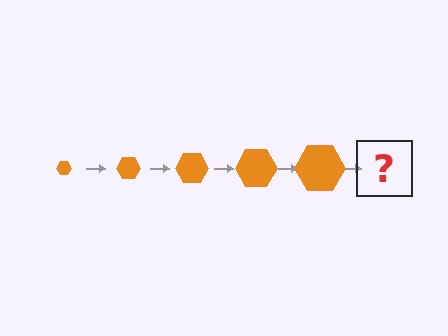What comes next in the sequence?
The next element should be an orange hexagon, larger than the previous one.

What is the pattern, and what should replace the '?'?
The pattern is that the hexagon gets progressively larger each step. The '?' should be an orange hexagon, larger than the previous one.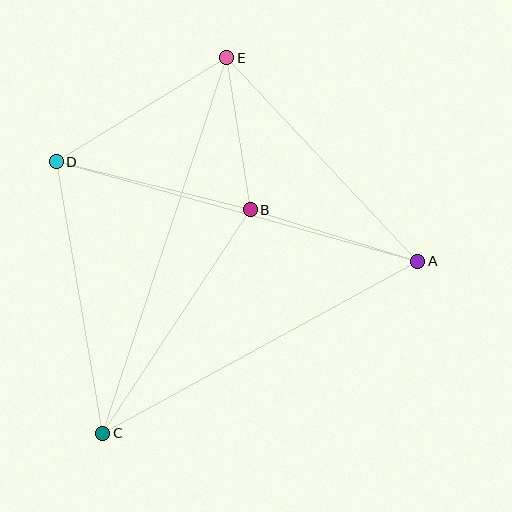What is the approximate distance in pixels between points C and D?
The distance between C and D is approximately 276 pixels.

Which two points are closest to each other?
Points B and E are closest to each other.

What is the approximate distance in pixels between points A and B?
The distance between A and B is approximately 175 pixels.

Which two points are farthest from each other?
Points C and E are farthest from each other.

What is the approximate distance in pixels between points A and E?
The distance between A and E is approximately 279 pixels.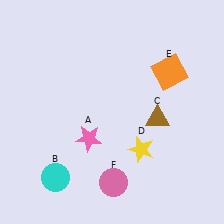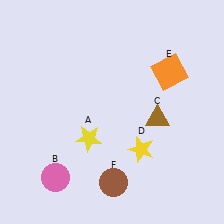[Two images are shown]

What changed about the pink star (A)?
In Image 1, A is pink. In Image 2, it changed to yellow.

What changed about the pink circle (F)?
In Image 1, F is pink. In Image 2, it changed to brown.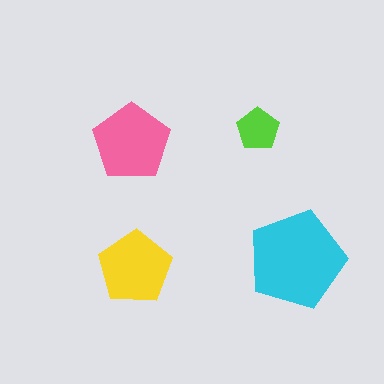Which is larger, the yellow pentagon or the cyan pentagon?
The cyan one.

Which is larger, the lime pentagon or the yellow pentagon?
The yellow one.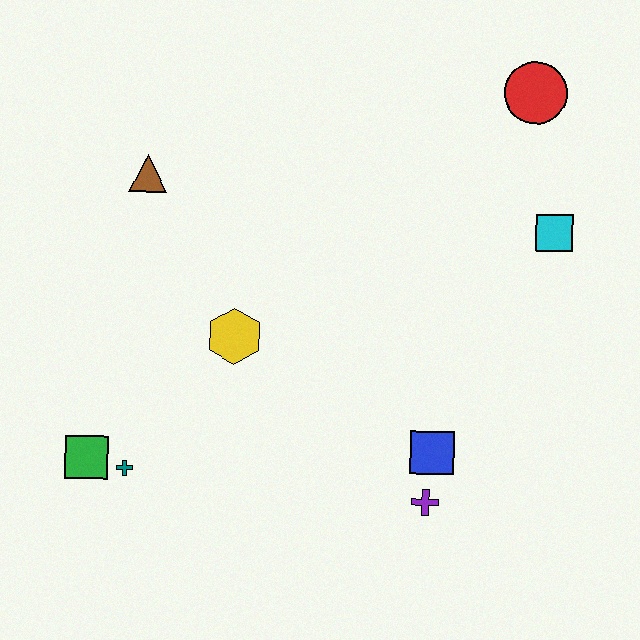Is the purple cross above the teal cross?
No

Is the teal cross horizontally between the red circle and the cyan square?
No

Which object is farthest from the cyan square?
The green square is farthest from the cyan square.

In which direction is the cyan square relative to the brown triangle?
The cyan square is to the right of the brown triangle.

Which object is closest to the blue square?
The purple cross is closest to the blue square.